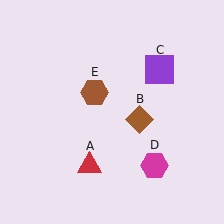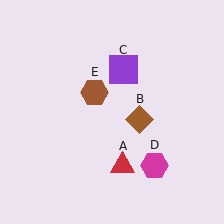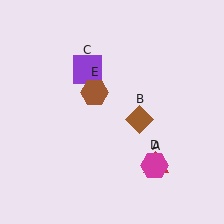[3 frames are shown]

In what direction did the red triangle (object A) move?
The red triangle (object A) moved right.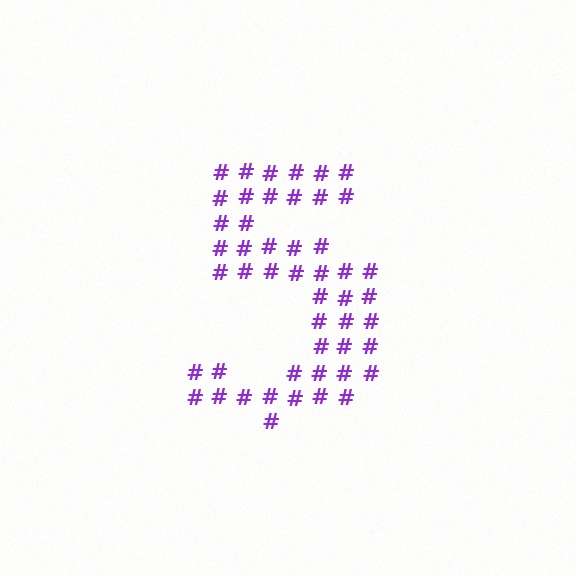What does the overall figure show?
The overall figure shows the digit 5.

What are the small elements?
The small elements are hash symbols.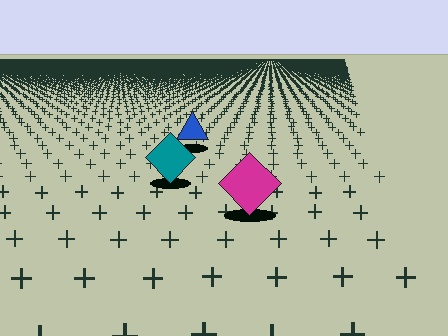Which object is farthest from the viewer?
The blue triangle is farthest from the viewer. It appears smaller and the ground texture around it is denser.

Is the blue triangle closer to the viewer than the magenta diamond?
No. The magenta diamond is closer — you can tell from the texture gradient: the ground texture is coarser near it.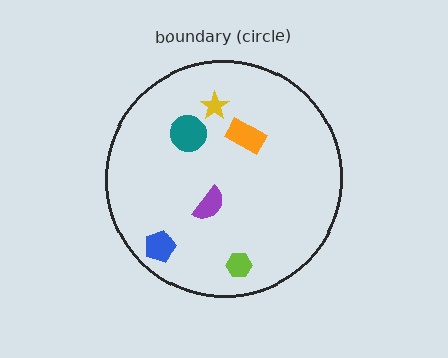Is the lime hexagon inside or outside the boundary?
Inside.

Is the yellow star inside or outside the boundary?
Inside.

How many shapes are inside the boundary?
6 inside, 0 outside.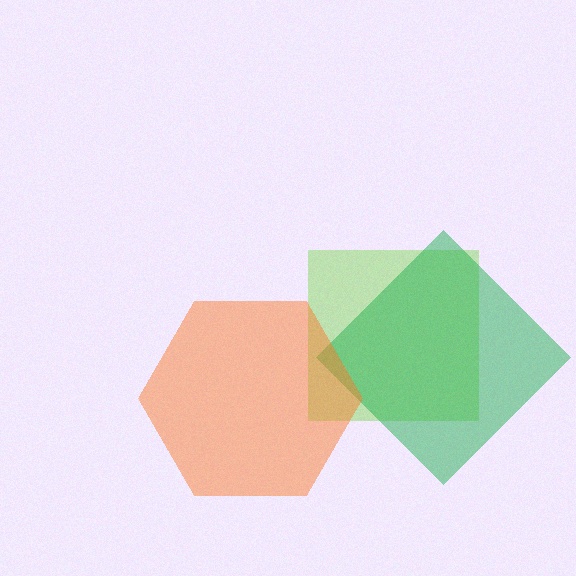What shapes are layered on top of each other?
The layered shapes are: a lime square, a green diamond, an orange hexagon.